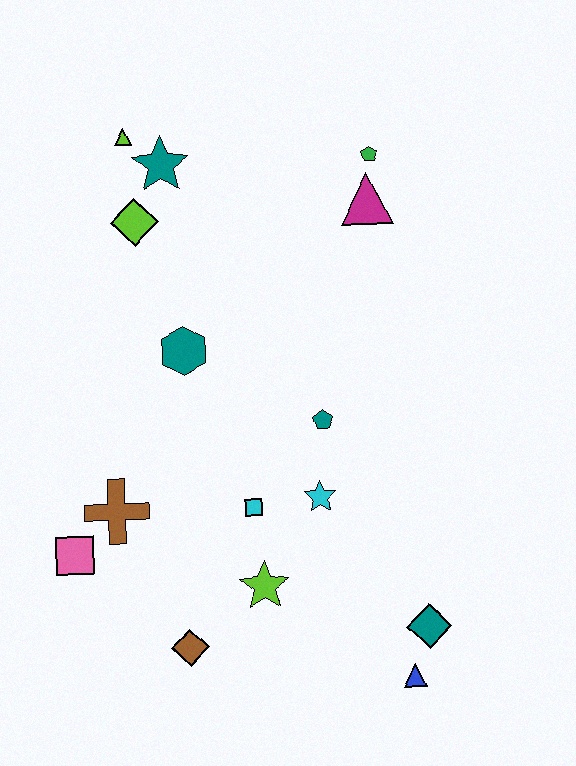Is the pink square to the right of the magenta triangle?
No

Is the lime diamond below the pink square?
No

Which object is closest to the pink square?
The brown cross is closest to the pink square.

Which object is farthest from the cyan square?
The lime triangle is farthest from the cyan square.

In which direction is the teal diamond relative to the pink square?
The teal diamond is to the right of the pink square.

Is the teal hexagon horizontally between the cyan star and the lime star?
No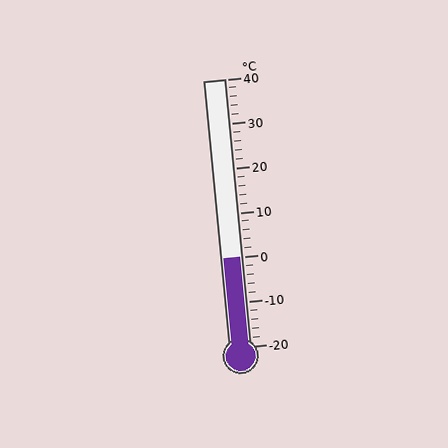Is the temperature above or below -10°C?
The temperature is above -10°C.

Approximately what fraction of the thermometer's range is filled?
The thermometer is filled to approximately 35% of its range.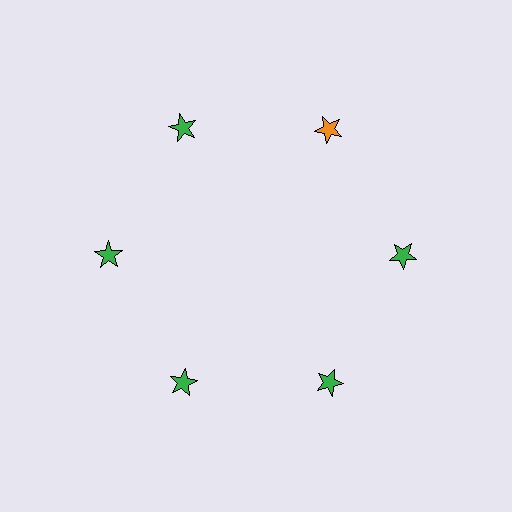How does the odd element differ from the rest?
It has a different color: orange instead of green.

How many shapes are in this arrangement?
There are 6 shapes arranged in a ring pattern.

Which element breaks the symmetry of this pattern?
The orange star at roughly the 1 o'clock position breaks the symmetry. All other shapes are green stars.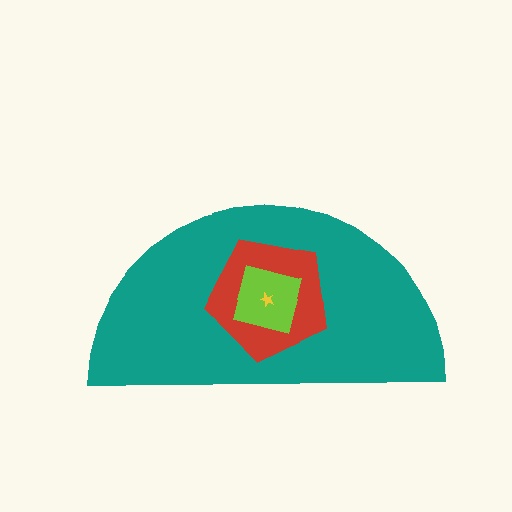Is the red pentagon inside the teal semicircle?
Yes.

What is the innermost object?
The yellow star.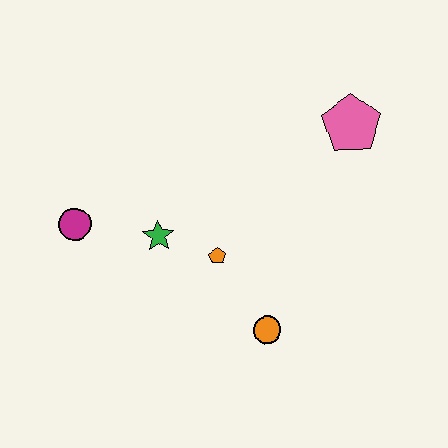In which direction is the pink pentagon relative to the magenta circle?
The pink pentagon is to the right of the magenta circle.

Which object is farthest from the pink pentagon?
The magenta circle is farthest from the pink pentagon.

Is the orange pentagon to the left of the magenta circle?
No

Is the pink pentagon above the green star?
Yes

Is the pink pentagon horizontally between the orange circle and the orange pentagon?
No